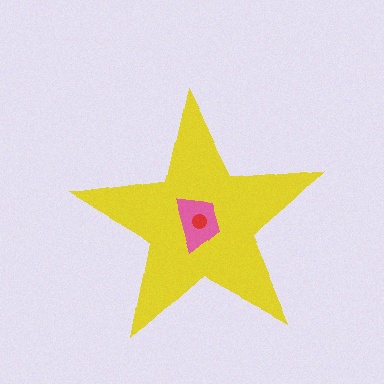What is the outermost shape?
The yellow star.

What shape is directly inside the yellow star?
The pink trapezoid.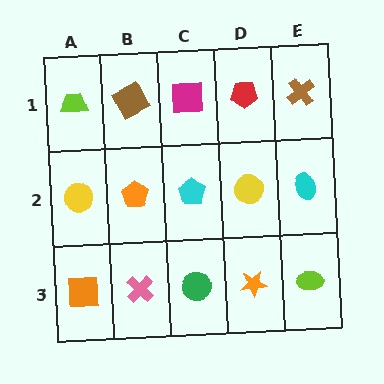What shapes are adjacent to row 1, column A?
A yellow circle (row 2, column A), a brown square (row 1, column B).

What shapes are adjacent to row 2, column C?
A magenta square (row 1, column C), a green circle (row 3, column C), an orange pentagon (row 2, column B), a yellow circle (row 2, column D).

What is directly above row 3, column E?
A cyan ellipse.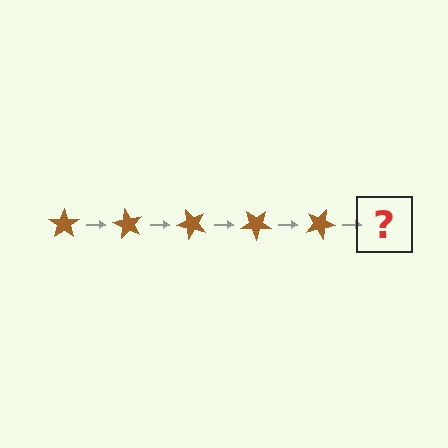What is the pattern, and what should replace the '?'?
The pattern is that the star rotates 60 degrees each step. The '?' should be a brown star rotated 300 degrees.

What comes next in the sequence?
The next element should be a brown star rotated 300 degrees.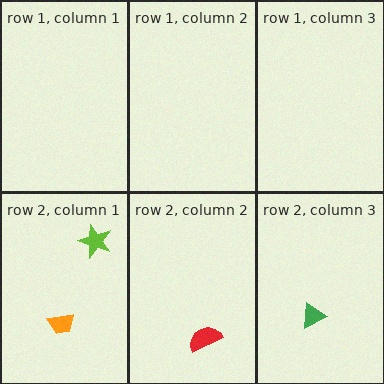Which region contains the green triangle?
The row 2, column 3 region.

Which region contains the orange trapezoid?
The row 2, column 1 region.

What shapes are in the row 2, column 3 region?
The green triangle.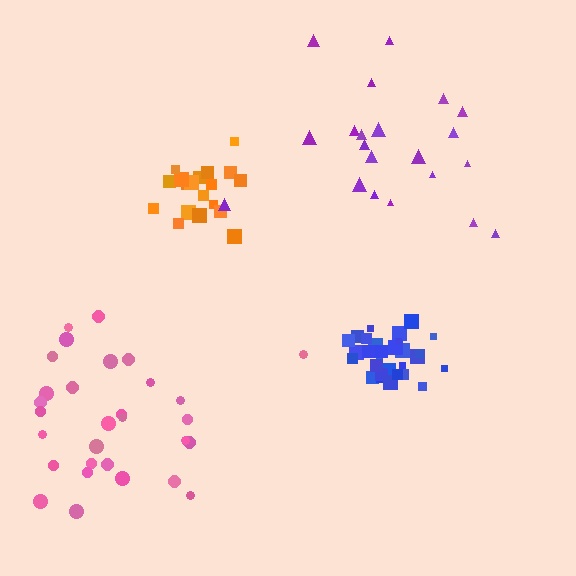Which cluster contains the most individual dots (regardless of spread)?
Blue (31).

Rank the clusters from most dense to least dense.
blue, orange, purple, pink.